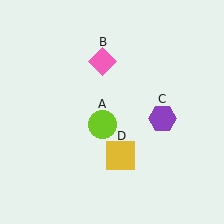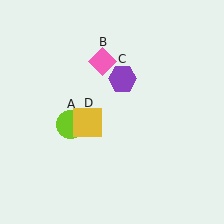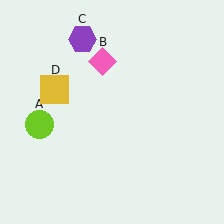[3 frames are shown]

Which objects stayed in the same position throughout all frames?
Pink diamond (object B) remained stationary.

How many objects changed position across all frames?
3 objects changed position: lime circle (object A), purple hexagon (object C), yellow square (object D).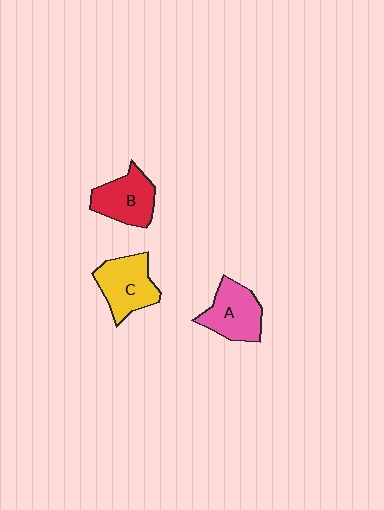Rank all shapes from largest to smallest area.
From largest to smallest: C (yellow), A (pink), B (red).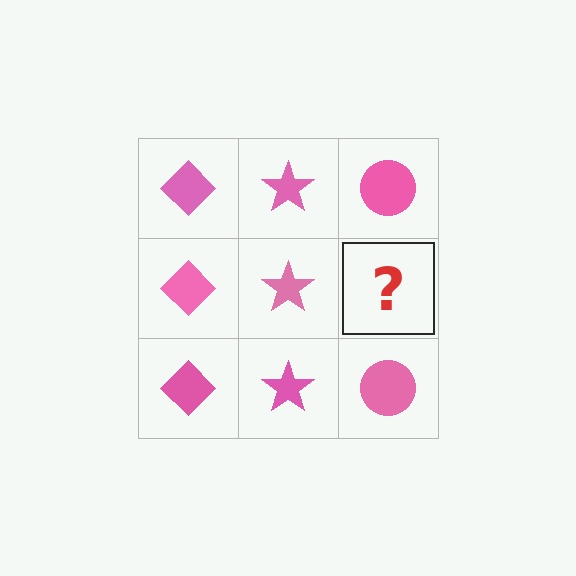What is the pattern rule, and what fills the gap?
The rule is that each column has a consistent shape. The gap should be filled with a pink circle.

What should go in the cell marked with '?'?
The missing cell should contain a pink circle.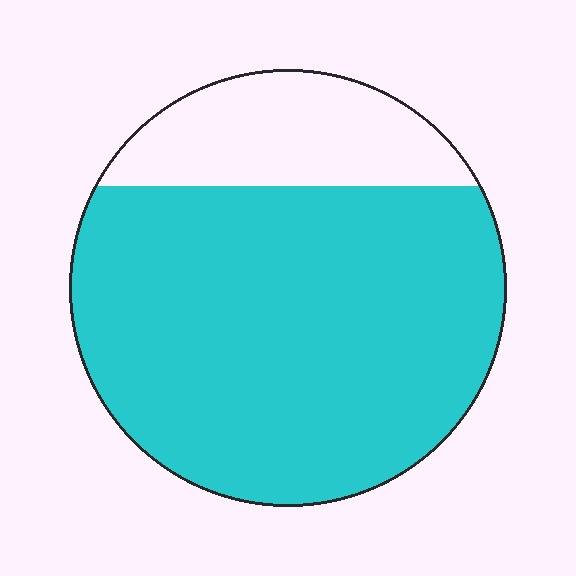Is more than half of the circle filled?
Yes.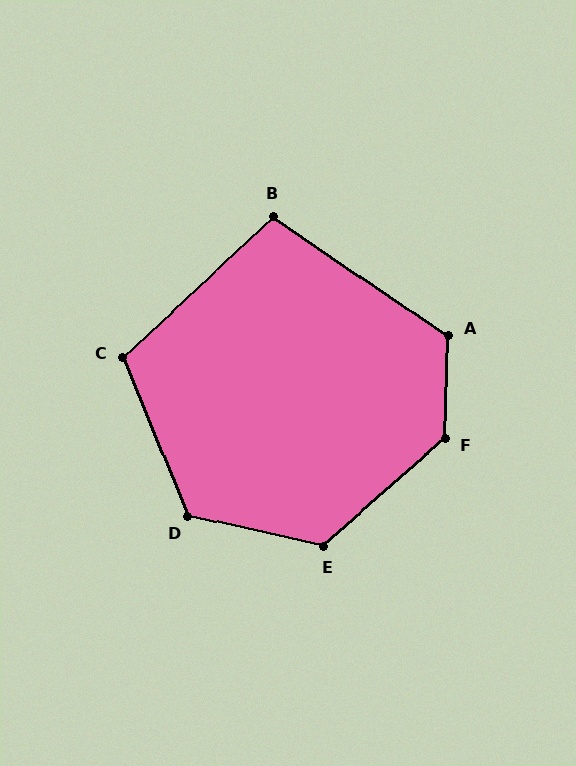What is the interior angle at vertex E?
Approximately 126 degrees (obtuse).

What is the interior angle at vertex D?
Approximately 124 degrees (obtuse).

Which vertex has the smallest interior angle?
B, at approximately 103 degrees.